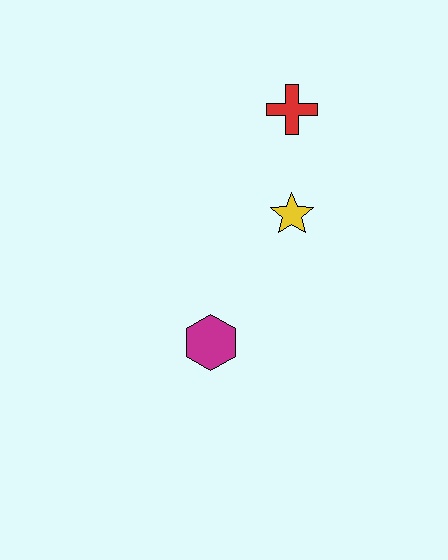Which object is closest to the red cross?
The yellow star is closest to the red cross.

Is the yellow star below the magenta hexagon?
No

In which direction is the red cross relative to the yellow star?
The red cross is above the yellow star.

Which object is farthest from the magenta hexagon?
The red cross is farthest from the magenta hexagon.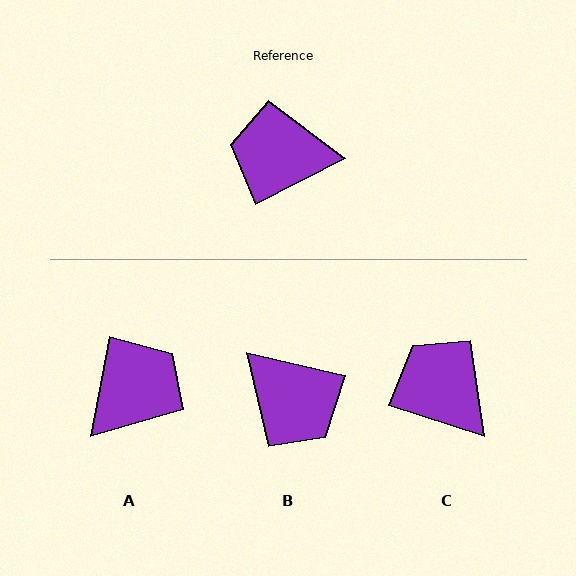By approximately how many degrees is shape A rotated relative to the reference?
Approximately 127 degrees clockwise.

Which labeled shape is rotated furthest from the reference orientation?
B, about 140 degrees away.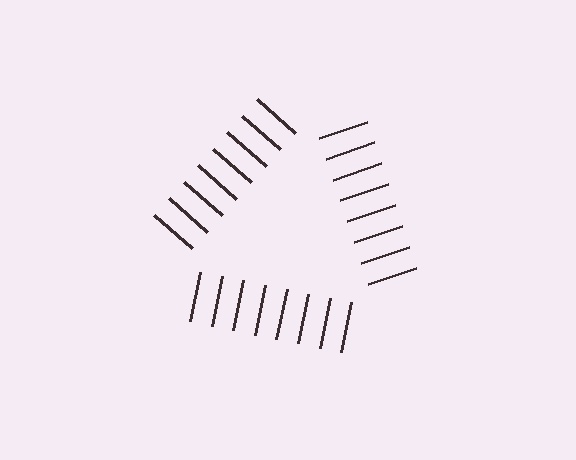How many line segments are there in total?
24 — 8 along each of the 3 edges.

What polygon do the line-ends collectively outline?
An illusory triangle — the line segments terminate on its edges but no continuous stroke is drawn.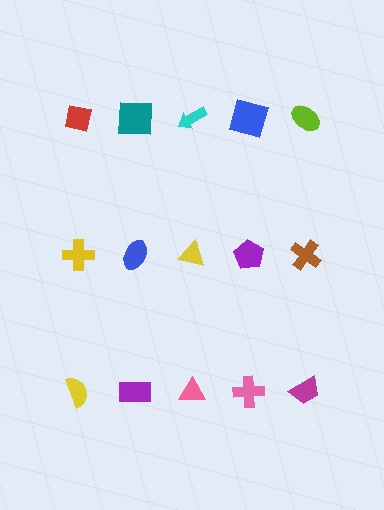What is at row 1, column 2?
A teal square.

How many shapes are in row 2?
5 shapes.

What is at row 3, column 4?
A pink cross.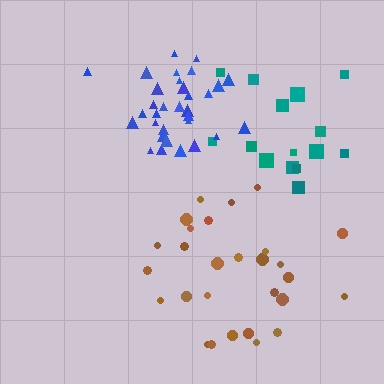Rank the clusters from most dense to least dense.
blue, brown, teal.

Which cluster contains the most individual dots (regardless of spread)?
Blue (34).